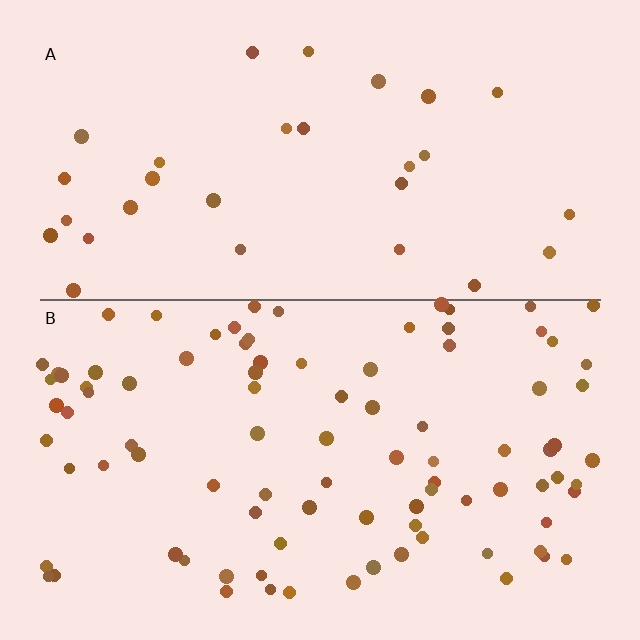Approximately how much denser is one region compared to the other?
Approximately 3.1× — region B over region A.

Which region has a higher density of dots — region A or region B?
B (the bottom).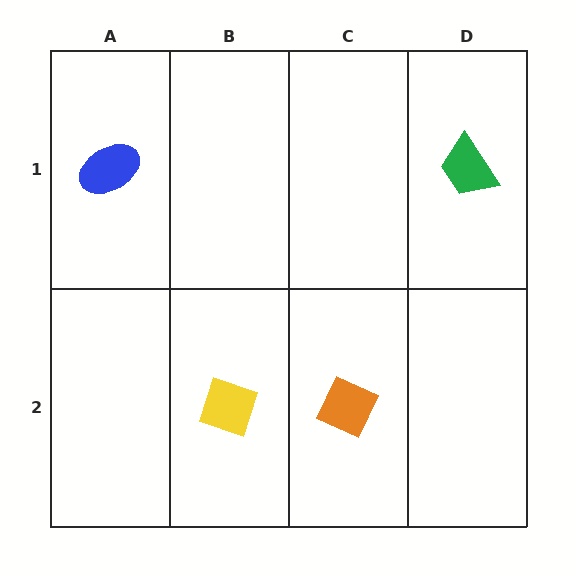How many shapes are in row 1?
2 shapes.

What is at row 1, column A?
A blue ellipse.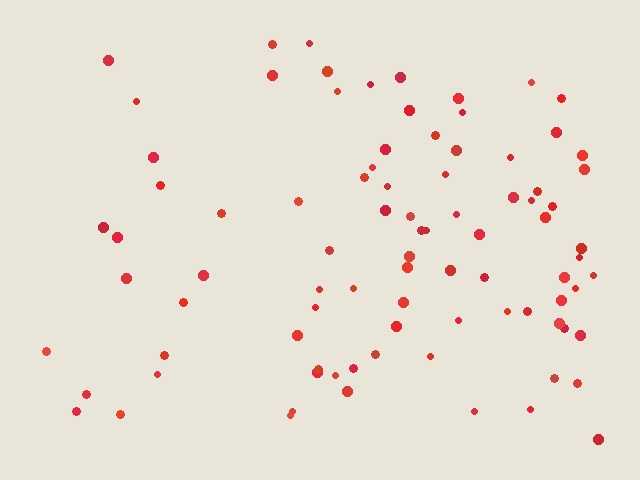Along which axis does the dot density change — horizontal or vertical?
Horizontal.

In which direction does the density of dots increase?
From left to right, with the right side densest.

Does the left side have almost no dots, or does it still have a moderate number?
Still a moderate number, just noticeably fewer than the right.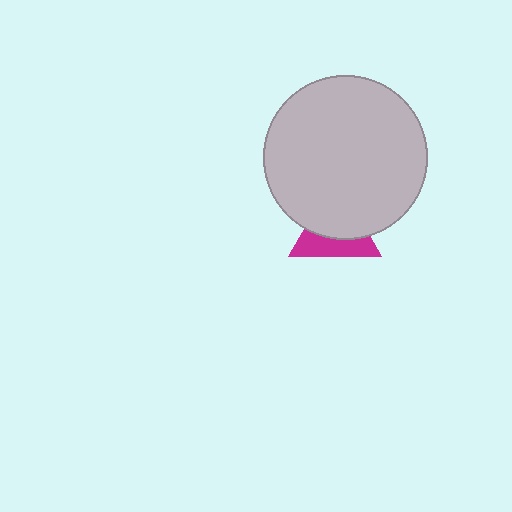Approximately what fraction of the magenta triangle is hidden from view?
Roughly 57% of the magenta triangle is hidden behind the light gray circle.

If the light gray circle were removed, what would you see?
You would see the complete magenta triangle.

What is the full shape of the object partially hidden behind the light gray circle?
The partially hidden object is a magenta triangle.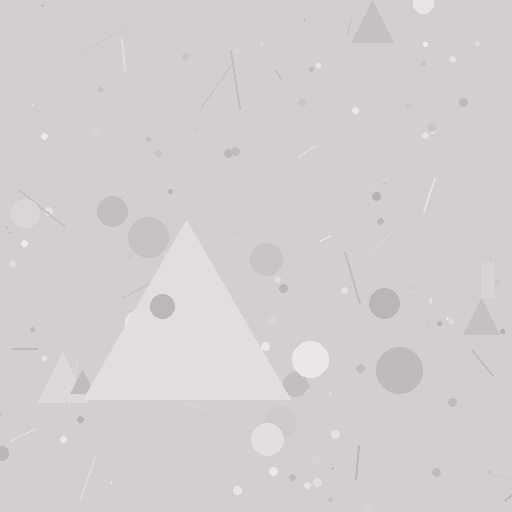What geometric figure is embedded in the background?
A triangle is embedded in the background.